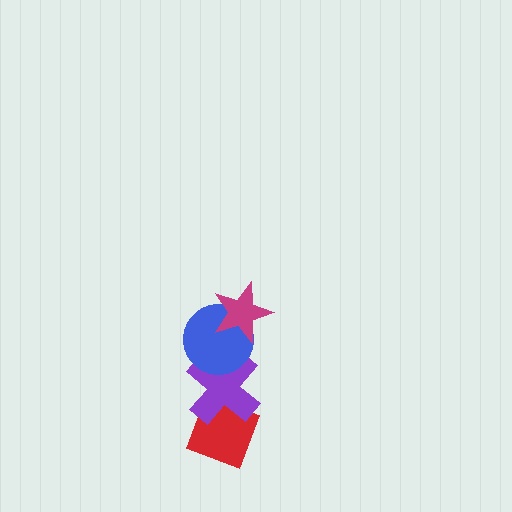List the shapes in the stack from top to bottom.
From top to bottom: the magenta star, the blue circle, the purple cross, the red diamond.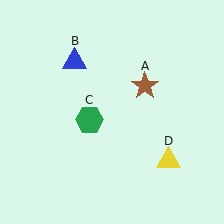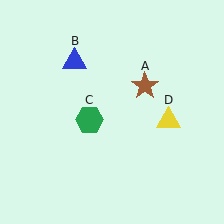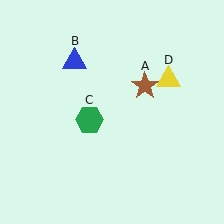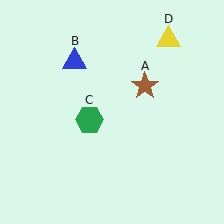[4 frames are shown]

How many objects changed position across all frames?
1 object changed position: yellow triangle (object D).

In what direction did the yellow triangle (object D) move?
The yellow triangle (object D) moved up.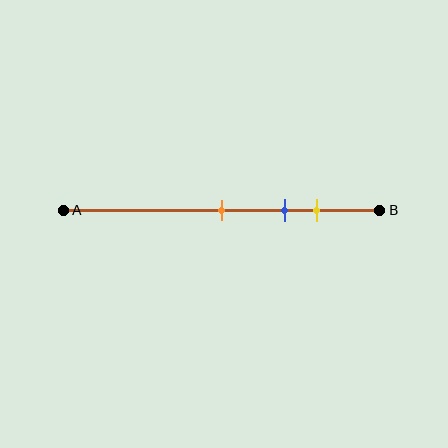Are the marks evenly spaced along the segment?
Yes, the marks are approximately evenly spaced.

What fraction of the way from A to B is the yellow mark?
The yellow mark is approximately 80% (0.8) of the way from A to B.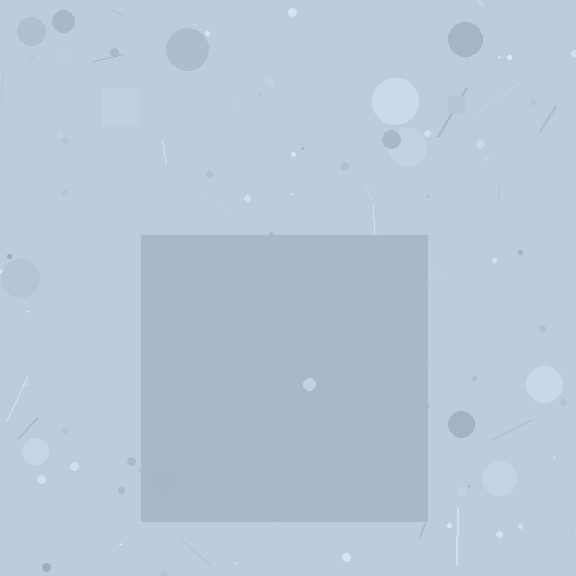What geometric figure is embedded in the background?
A square is embedded in the background.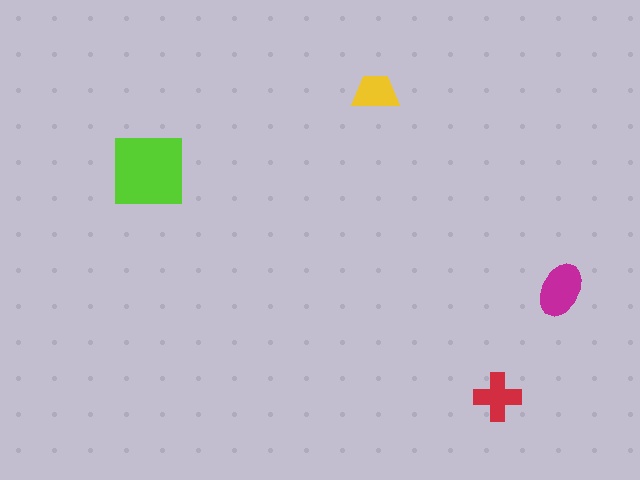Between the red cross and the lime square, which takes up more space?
The lime square.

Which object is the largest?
The lime square.